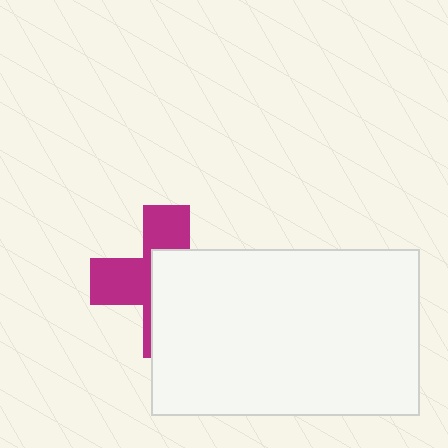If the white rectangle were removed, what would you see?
You would see the complete magenta cross.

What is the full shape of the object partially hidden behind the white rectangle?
The partially hidden object is a magenta cross.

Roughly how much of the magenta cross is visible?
About half of it is visible (roughly 45%).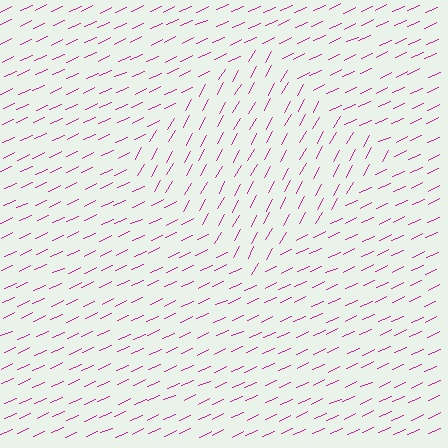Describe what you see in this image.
The image is filled with small magenta line segments. A diamond region in the image has lines oriented differently from the surrounding lines, creating a visible texture boundary.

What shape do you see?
I see a diamond.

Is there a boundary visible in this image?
Yes, there is a texture boundary formed by a change in line orientation.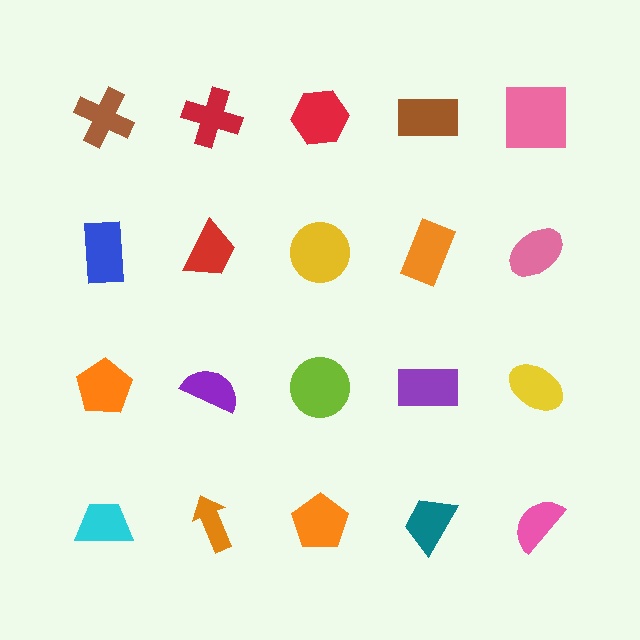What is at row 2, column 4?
An orange rectangle.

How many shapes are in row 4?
5 shapes.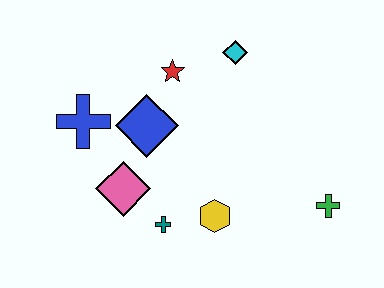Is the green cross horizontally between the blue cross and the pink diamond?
No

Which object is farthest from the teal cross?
The cyan diamond is farthest from the teal cross.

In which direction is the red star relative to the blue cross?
The red star is to the right of the blue cross.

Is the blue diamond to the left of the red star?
Yes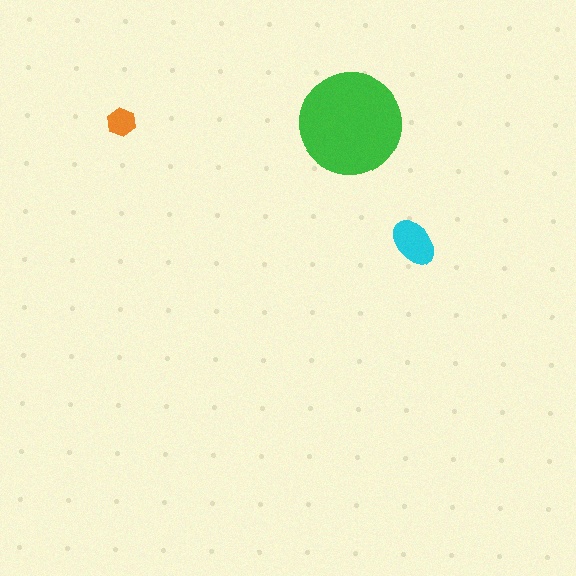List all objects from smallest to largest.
The orange hexagon, the cyan ellipse, the green circle.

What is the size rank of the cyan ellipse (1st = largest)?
2nd.